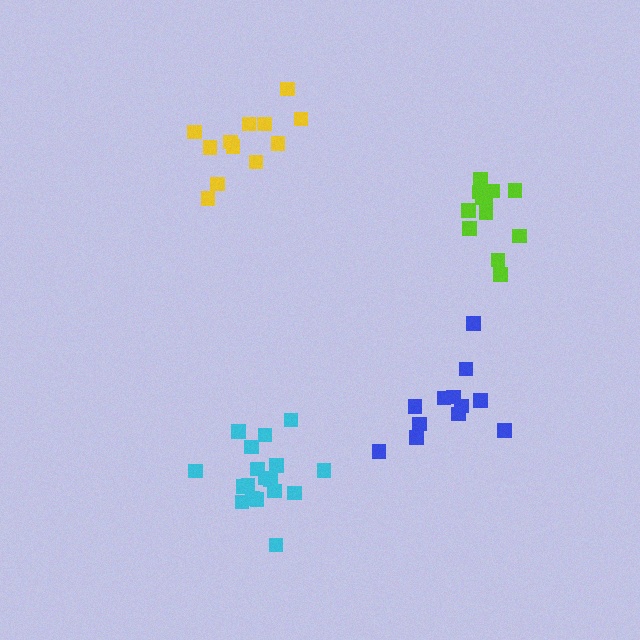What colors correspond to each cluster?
The clusters are colored: yellow, blue, lime, cyan.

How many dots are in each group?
Group 1: 12 dots, Group 2: 12 dots, Group 3: 12 dots, Group 4: 18 dots (54 total).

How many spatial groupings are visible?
There are 4 spatial groupings.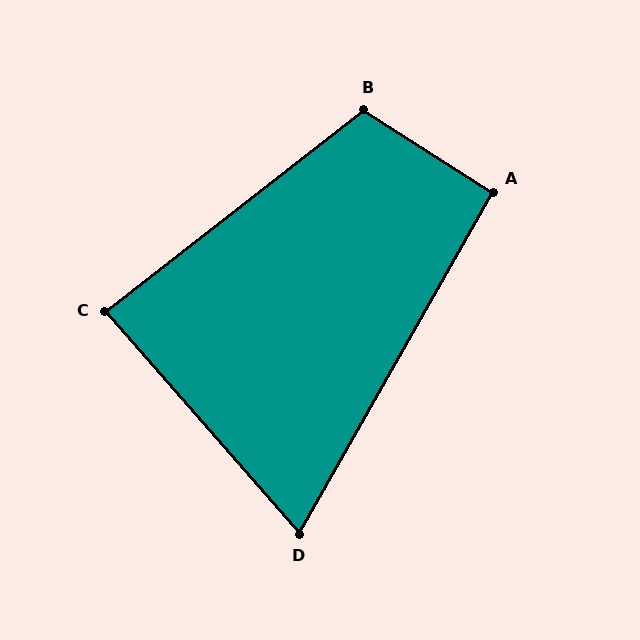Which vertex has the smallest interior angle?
D, at approximately 71 degrees.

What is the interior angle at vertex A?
Approximately 93 degrees (approximately right).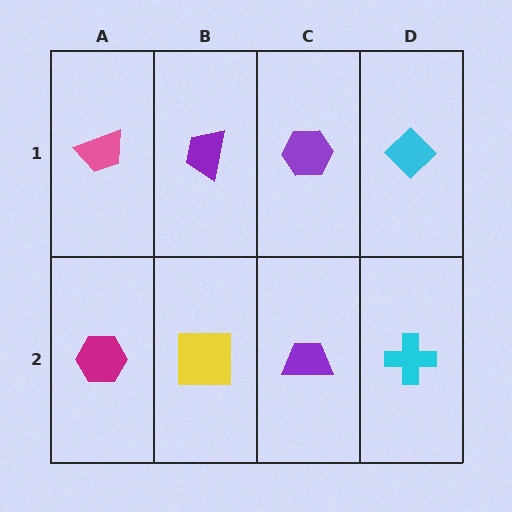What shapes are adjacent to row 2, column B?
A purple trapezoid (row 1, column B), a magenta hexagon (row 2, column A), a purple trapezoid (row 2, column C).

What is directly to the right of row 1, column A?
A purple trapezoid.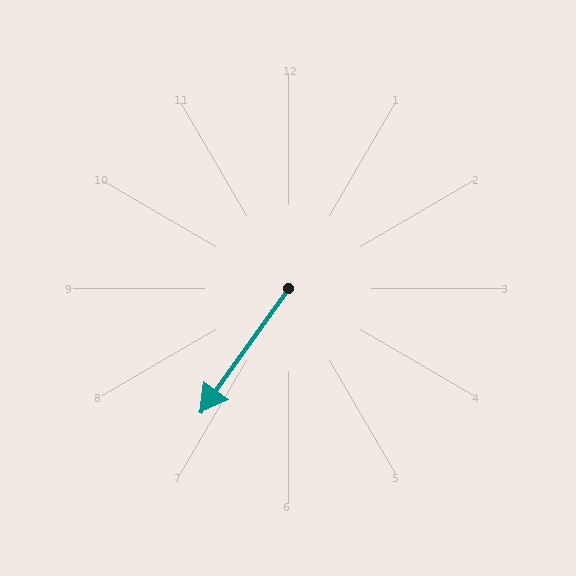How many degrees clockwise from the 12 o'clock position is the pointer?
Approximately 215 degrees.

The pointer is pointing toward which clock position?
Roughly 7 o'clock.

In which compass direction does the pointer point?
Southwest.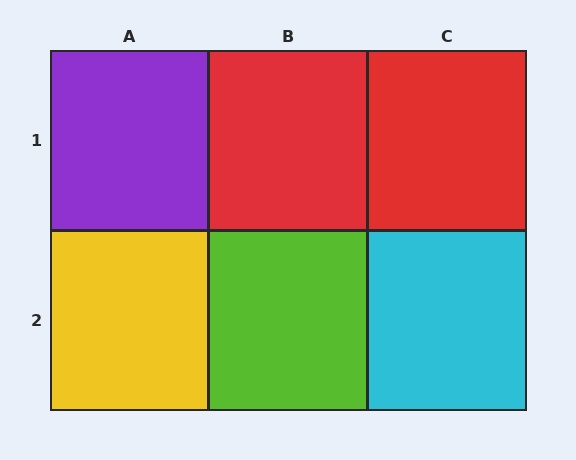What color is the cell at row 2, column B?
Lime.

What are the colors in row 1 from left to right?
Purple, red, red.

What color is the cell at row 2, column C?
Cyan.